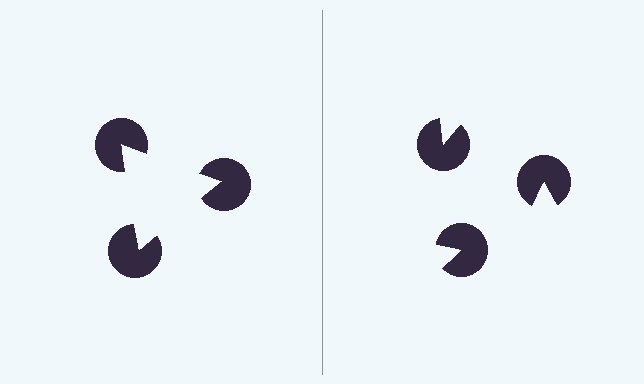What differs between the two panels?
The pac-man discs are positioned identically on both sides; only the wedge orientations differ. On the left they align to a triangle; on the right they are misaligned.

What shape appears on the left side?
An illusory triangle.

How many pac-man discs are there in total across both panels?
6 — 3 on each side.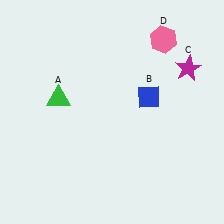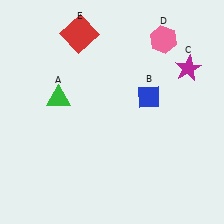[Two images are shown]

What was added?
A red square (E) was added in Image 2.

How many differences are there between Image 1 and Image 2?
There is 1 difference between the two images.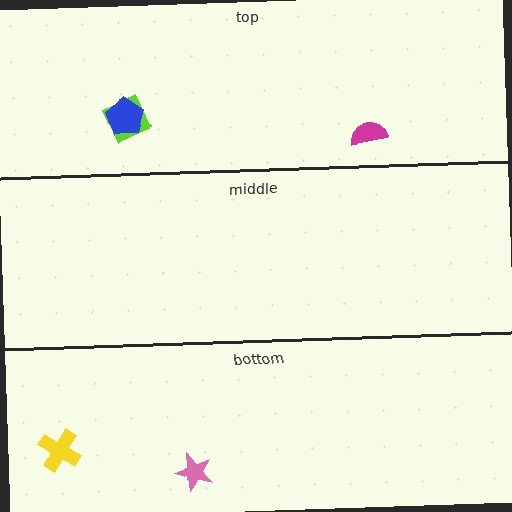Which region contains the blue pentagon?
The top region.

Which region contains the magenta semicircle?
The top region.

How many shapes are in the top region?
3.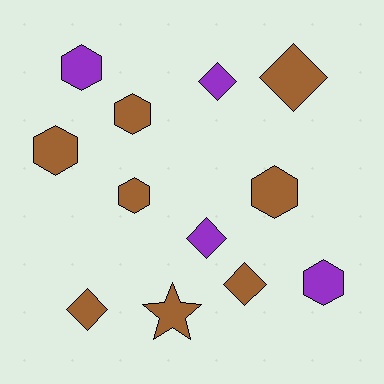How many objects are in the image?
There are 12 objects.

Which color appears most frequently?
Brown, with 8 objects.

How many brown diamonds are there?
There are 3 brown diamonds.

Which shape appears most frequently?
Hexagon, with 6 objects.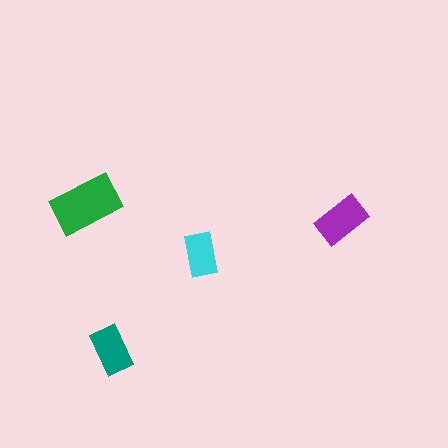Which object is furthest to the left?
The green rectangle is leftmost.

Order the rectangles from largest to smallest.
the green one, the purple one, the teal one, the cyan one.